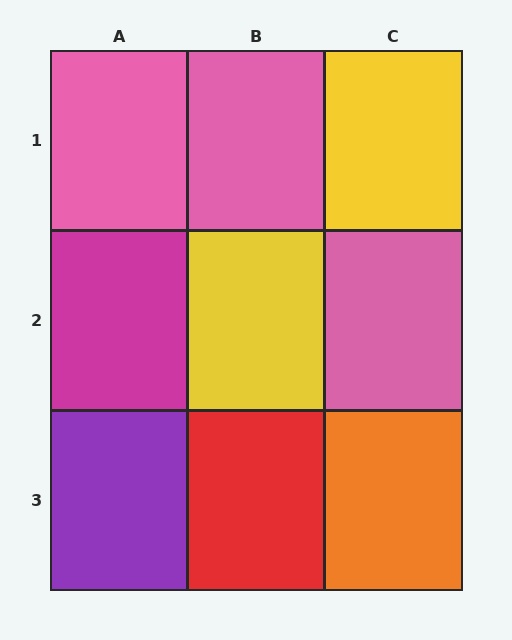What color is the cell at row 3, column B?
Red.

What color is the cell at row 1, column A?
Pink.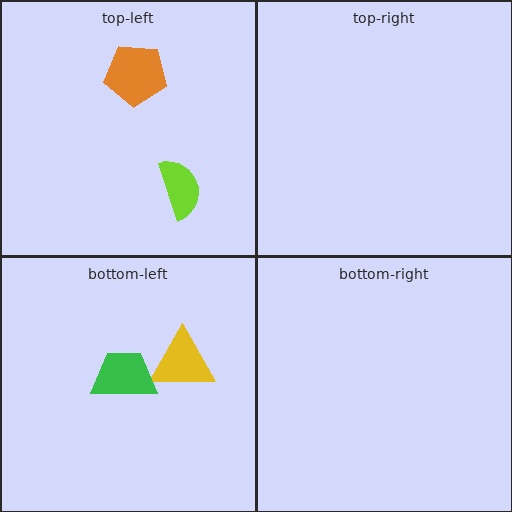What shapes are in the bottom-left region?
The yellow triangle, the green trapezoid.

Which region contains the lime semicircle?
The top-left region.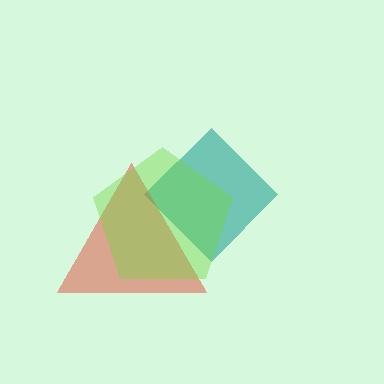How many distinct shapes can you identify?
There are 3 distinct shapes: a teal diamond, a red triangle, a lime pentagon.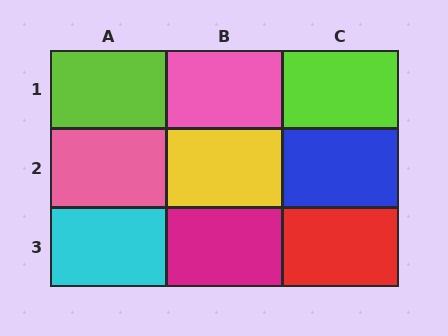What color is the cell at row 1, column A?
Lime.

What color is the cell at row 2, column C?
Blue.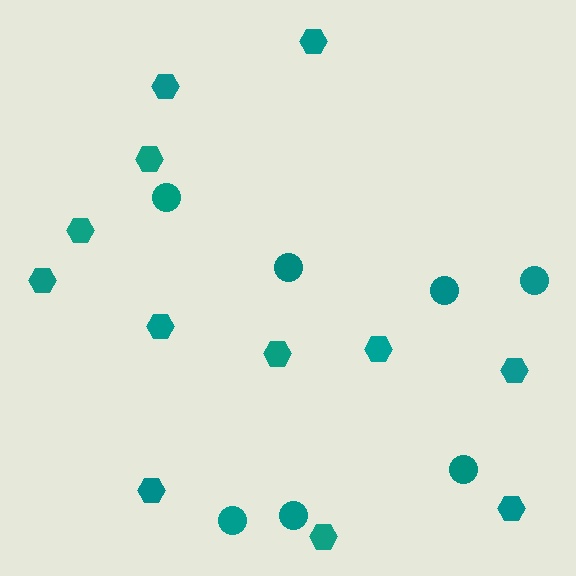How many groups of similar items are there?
There are 2 groups: one group of hexagons (12) and one group of circles (7).